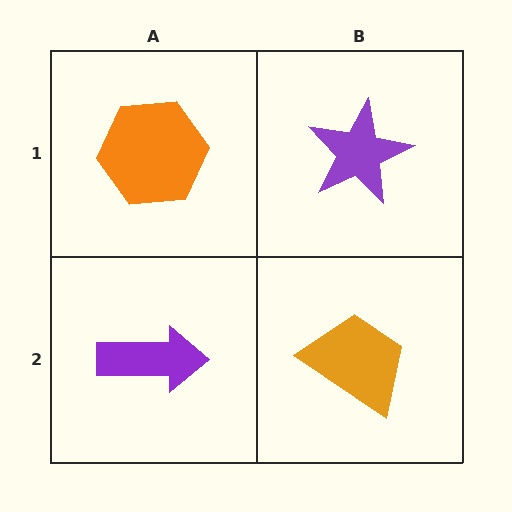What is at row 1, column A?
An orange hexagon.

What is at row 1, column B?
A purple star.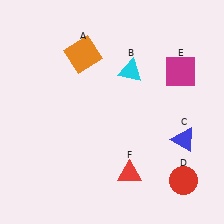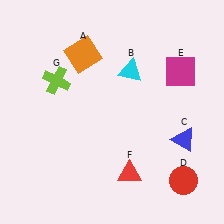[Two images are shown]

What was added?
A lime cross (G) was added in Image 2.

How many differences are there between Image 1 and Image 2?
There is 1 difference between the two images.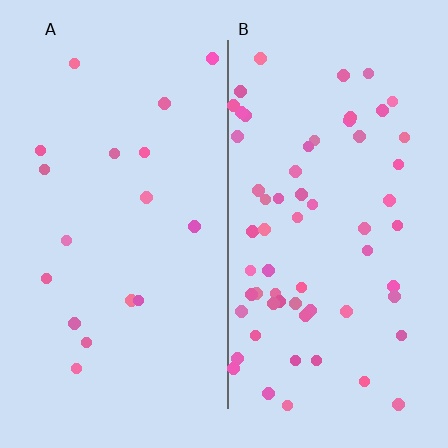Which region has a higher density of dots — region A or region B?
B (the right).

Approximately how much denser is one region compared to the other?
Approximately 3.6× — region B over region A.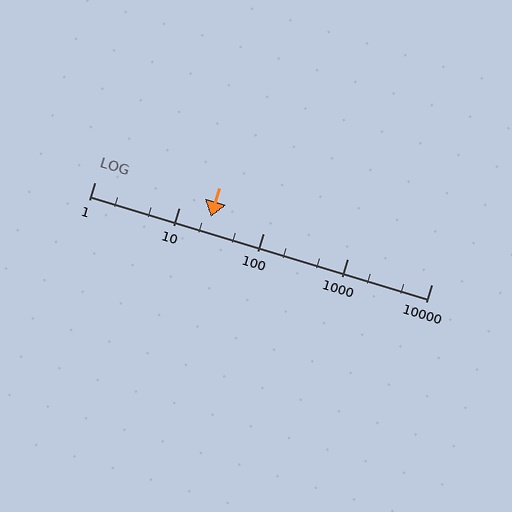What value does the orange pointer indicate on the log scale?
The pointer indicates approximately 24.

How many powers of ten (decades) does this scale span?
The scale spans 4 decades, from 1 to 10000.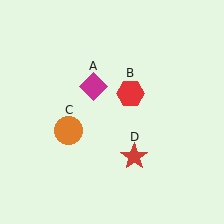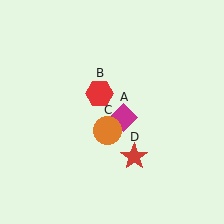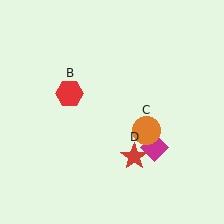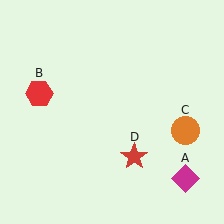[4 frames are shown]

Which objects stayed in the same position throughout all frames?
Red star (object D) remained stationary.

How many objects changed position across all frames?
3 objects changed position: magenta diamond (object A), red hexagon (object B), orange circle (object C).